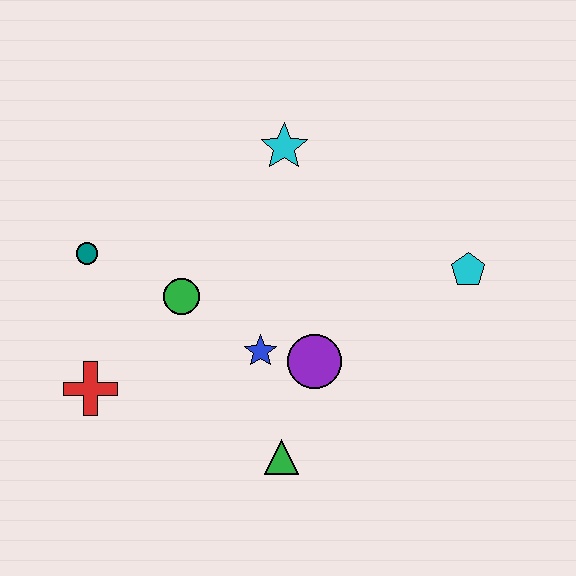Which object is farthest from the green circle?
The cyan pentagon is farthest from the green circle.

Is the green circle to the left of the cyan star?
Yes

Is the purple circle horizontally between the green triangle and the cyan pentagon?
Yes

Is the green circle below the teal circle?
Yes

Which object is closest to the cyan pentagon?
The purple circle is closest to the cyan pentagon.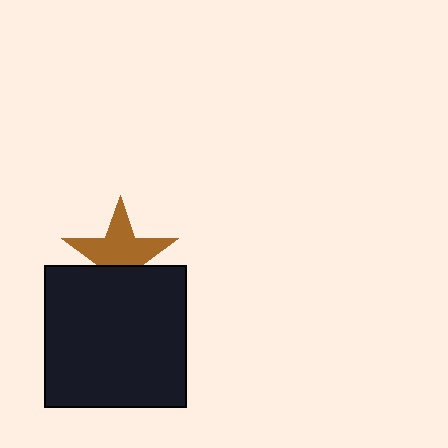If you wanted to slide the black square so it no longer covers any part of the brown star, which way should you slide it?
Slide it down — that is the most direct way to separate the two shapes.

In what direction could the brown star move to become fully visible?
The brown star could move up. That would shift it out from behind the black square entirely.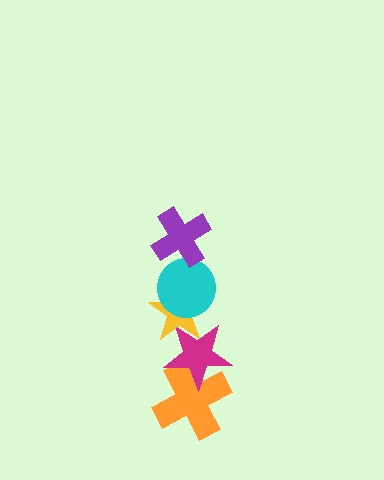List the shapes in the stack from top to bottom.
From top to bottom: the purple cross, the cyan circle, the yellow star, the magenta star, the orange cross.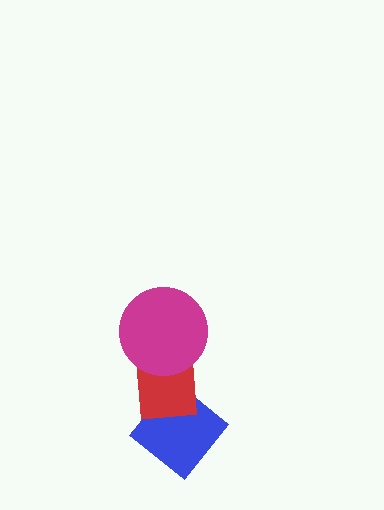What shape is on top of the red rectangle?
The magenta circle is on top of the red rectangle.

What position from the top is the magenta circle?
The magenta circle is 1st from the top.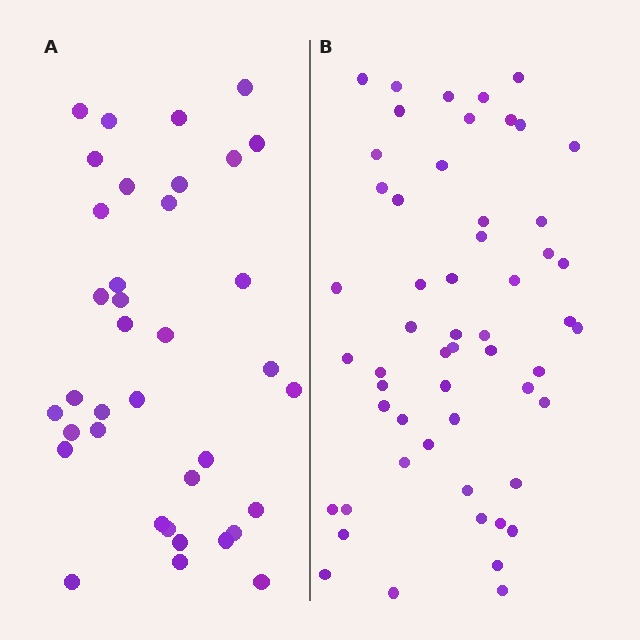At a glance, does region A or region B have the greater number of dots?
Region B (the right region) has more dots.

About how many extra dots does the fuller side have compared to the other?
Region B has approximately 20 more dots than region A.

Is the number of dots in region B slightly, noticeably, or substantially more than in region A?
Region B has substantially more. The ratio is roughly 1.5 to 1.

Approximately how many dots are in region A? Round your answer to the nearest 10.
About 40 dots. (The exact count is 37, which rounds to 40.)